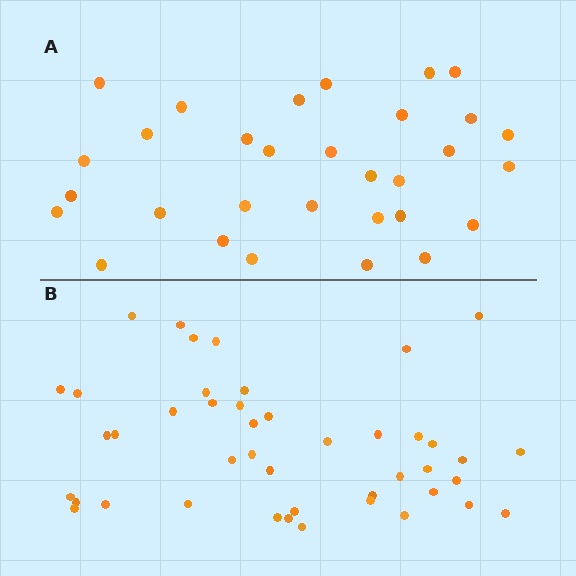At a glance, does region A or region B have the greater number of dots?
Region B (the bottom region) has more dots.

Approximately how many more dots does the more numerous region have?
Region B has approximately 15 more dots than region A.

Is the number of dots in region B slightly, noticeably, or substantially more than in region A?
Region B has noticeably more, but not dramatically so. The ratio is roughly 1.4 to 1.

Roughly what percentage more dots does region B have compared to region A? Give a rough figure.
About 40% more.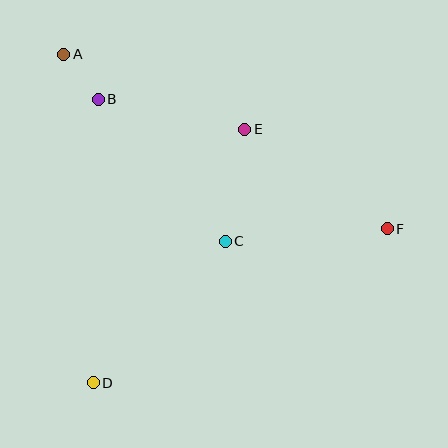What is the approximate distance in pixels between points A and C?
The distance between A and C is approximately 248 pixels.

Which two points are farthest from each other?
Points A and F are farthest from each other.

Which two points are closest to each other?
Points A and B are closest to each other.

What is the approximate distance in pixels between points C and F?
The distance between C and F is approximately 162 pixels.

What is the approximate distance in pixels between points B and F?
The distance between B and F is approximately 317 pixels.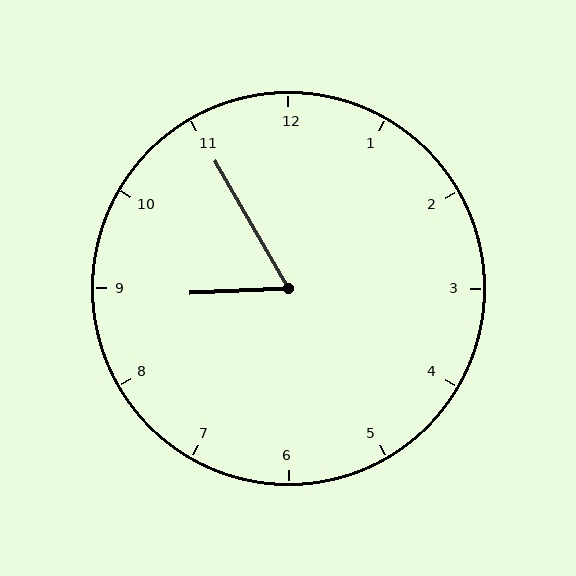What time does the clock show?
8:55.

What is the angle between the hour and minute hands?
Approximately 62 degrees.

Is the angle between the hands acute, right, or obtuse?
It is acute.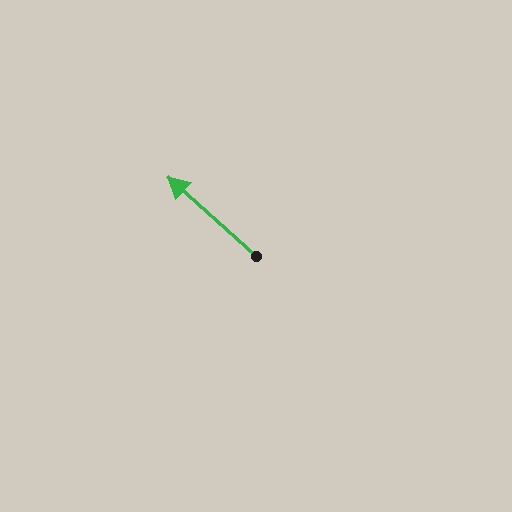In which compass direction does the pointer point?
Northwest.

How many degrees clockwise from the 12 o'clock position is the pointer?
Approximately 312 degrees.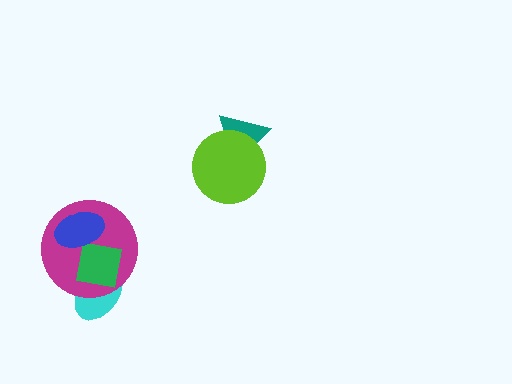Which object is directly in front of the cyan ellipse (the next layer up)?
The magenta circle is directly in front of the cyan ellipse.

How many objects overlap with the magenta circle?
3 objects overlap with the magenta circle.